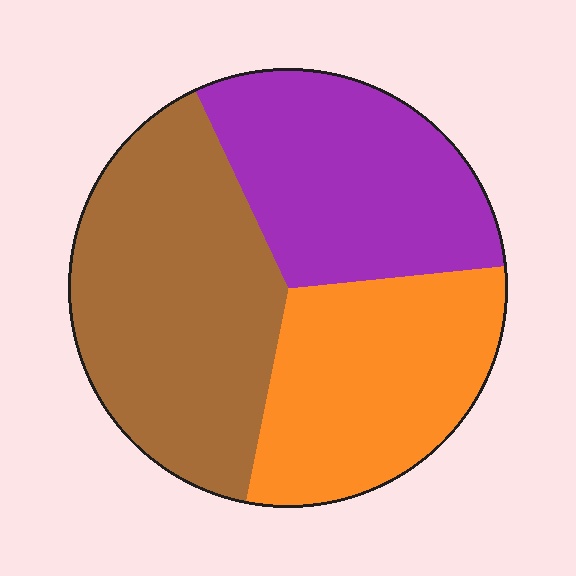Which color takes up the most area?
Brown, at roughly 40%.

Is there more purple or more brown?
Brown.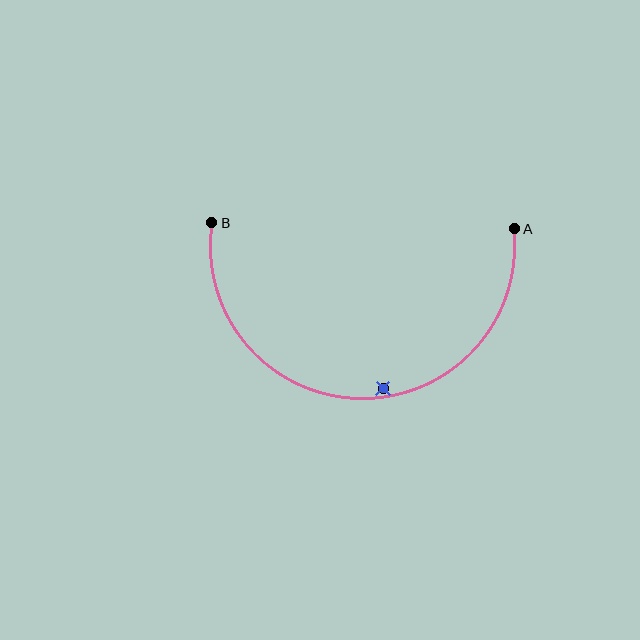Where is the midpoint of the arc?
The arc midpoint is the point on the curve farthest from the straight line joining A and B. It sits below that line.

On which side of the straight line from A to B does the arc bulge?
The arc bulges below the straight line connecting A and B.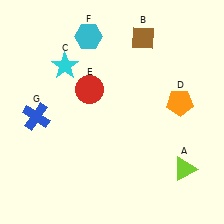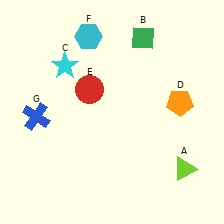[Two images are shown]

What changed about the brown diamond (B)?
In Image 1, B is brown. In Image 2, it changed to green.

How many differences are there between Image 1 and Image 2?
There is 1 difference between the two images.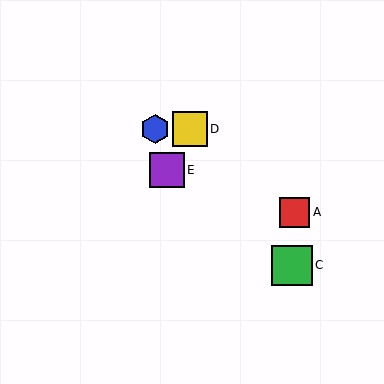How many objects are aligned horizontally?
2 objects (B, D) are aligned horizontally.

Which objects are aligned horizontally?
Objects B, D are aligned horizontally.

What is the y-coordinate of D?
Object D is at y≈129.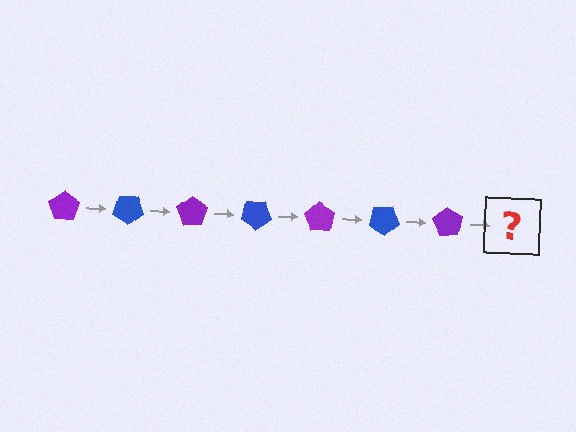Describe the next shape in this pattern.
It should be a blue pentagon, rotated 245 degrees from the start.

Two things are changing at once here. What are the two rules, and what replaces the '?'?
The two rules are that it rotates 35 degrees each step and the color cycles through purple and blue. The '?' should be a blue pentagon, rotated 245 degrees from the start.